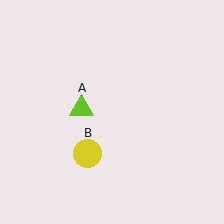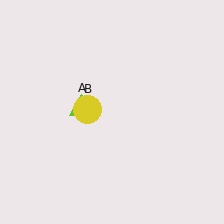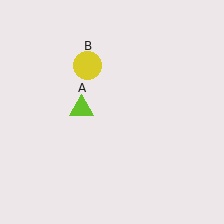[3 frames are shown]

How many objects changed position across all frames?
1 object changed position: yellow circle (object B).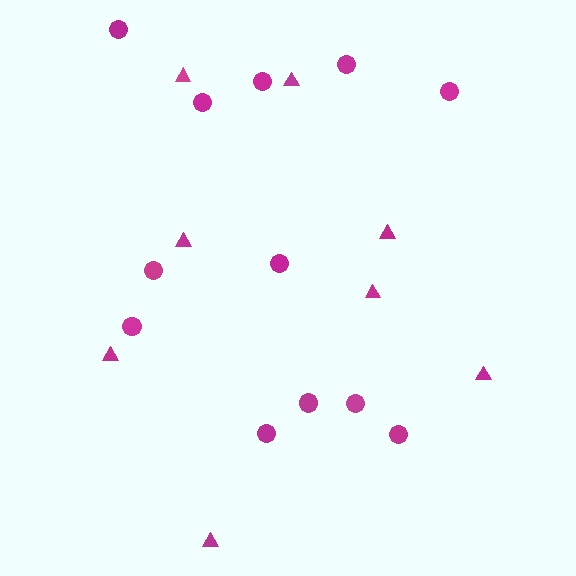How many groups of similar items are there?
There are 2 groups: one group of circles (12) and one group of triangles (8).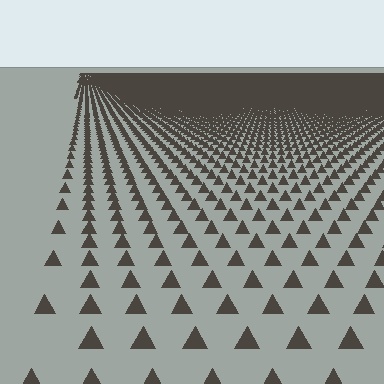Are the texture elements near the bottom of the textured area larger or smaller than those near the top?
Larger. Near the bottom, elements are closer to the viewer and appear at a bigger on-screen size.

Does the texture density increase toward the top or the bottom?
Density increases toward the top.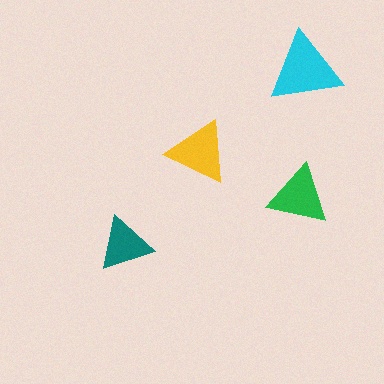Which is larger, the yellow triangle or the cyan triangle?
The cyan one.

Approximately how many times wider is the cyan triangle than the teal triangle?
About 1.5 times wider.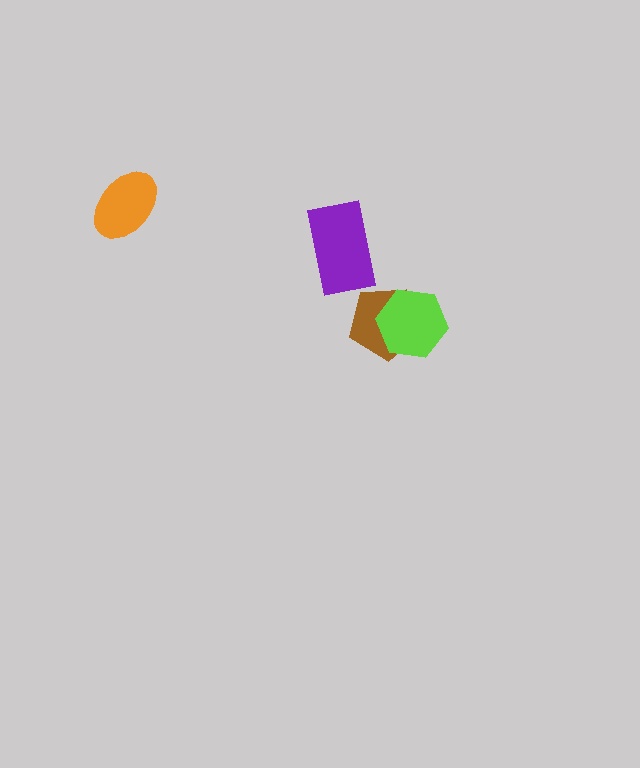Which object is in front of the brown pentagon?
The lime hexagon is in front of the brown pentagon.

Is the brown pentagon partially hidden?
Yes, it is partially covered by another shape.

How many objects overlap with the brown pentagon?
1 object overlaps with the brown pentagon.